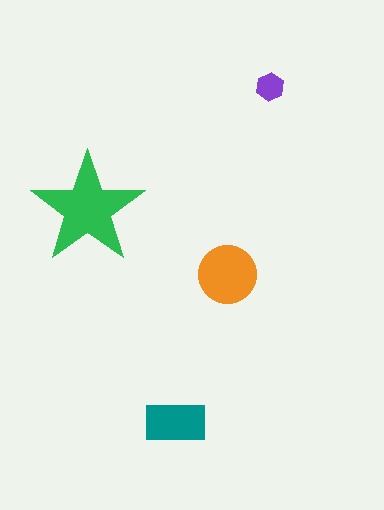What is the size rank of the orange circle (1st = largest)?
2nd.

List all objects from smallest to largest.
The purple hexagon, the teal rectangle, the orange circle, the green star.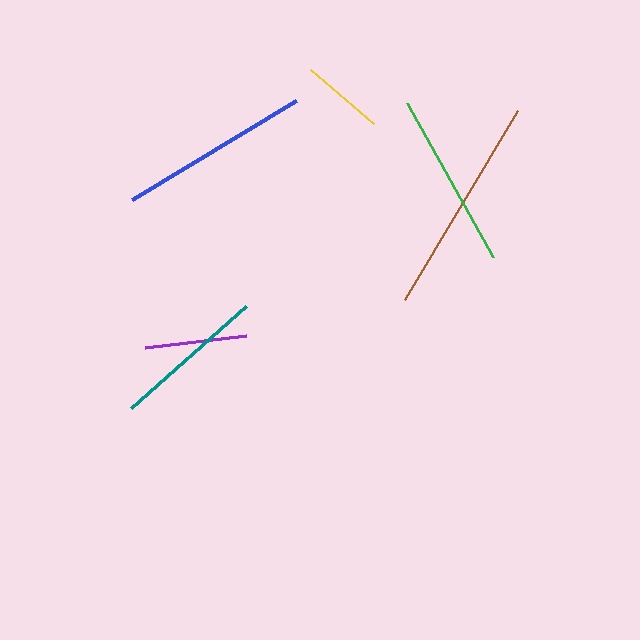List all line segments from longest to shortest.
From longest to shortest: brown, blue, green, teal, purple, yellow.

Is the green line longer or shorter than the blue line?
The blue line is longer than the green line.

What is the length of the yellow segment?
The yellow segment is approximately 84 pixels long.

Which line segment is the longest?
The brown line is the longest at approximately 220 pixels.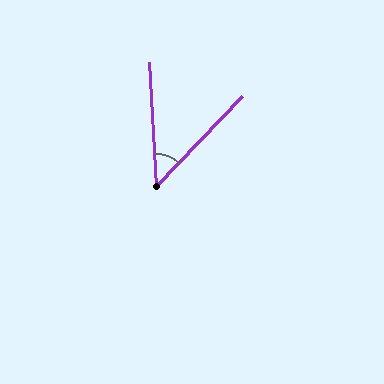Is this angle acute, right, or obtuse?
It is acute.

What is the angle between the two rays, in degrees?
Approximately 47 degrees.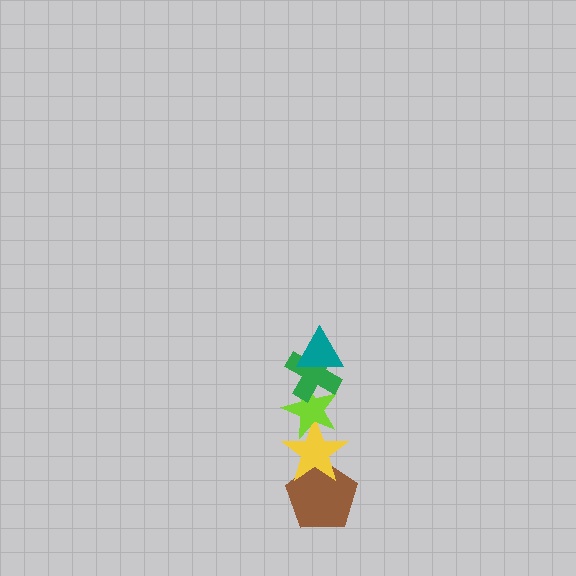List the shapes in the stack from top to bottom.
From top to bottom: the teal triangle, the green cross, the lime star, the yellow star, the brown pentagon.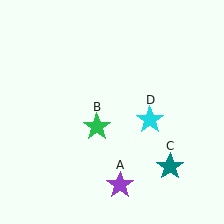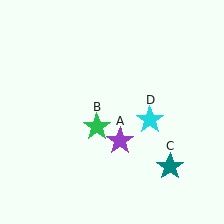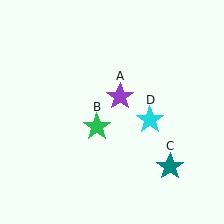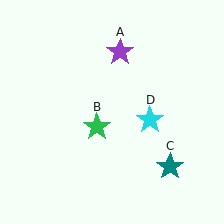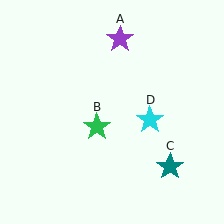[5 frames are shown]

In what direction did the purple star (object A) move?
The purple star (object A) moved up.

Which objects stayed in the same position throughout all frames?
Green star (object B) and teal star (object C) and cyan star (object D) remained stationary.